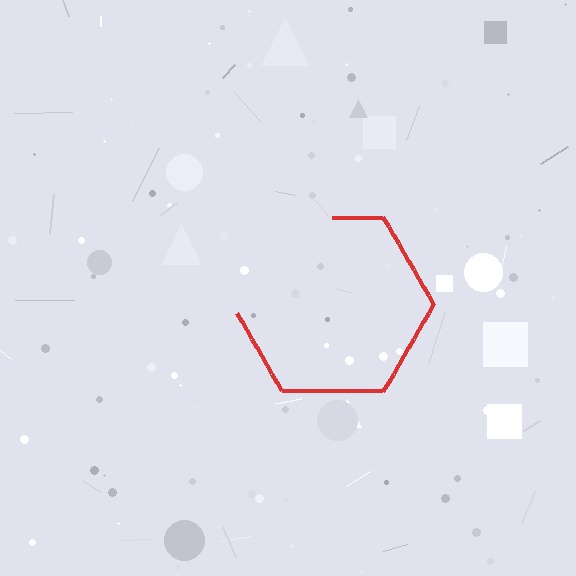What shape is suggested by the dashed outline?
The dashed outline suggests a hexagon.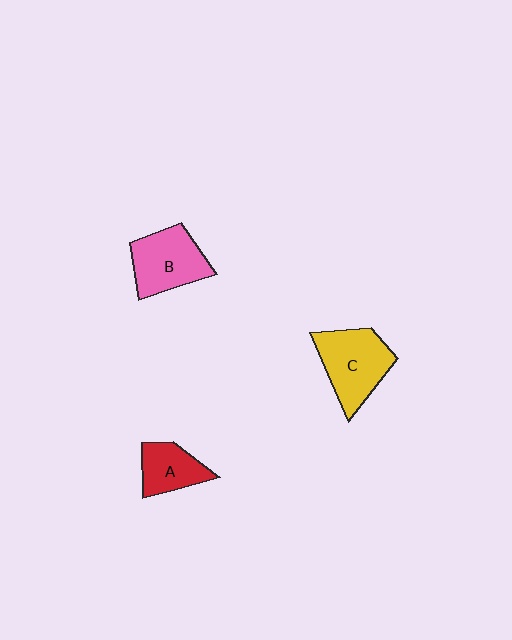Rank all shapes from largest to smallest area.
From largest to smallest: C (yellow), B (pink), A (red).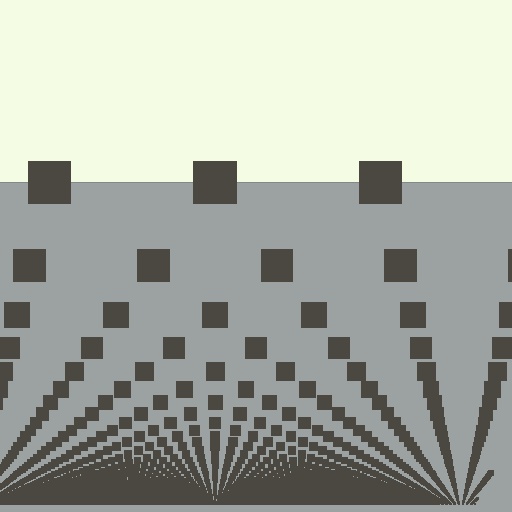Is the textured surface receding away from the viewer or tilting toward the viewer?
The surface appears to tilt toward the viewer. Texture elements get larger and sparser toward the top.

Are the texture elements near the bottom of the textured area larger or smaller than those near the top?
Smaller. The gradient is inverted — elements near the bottom are smaller and denser.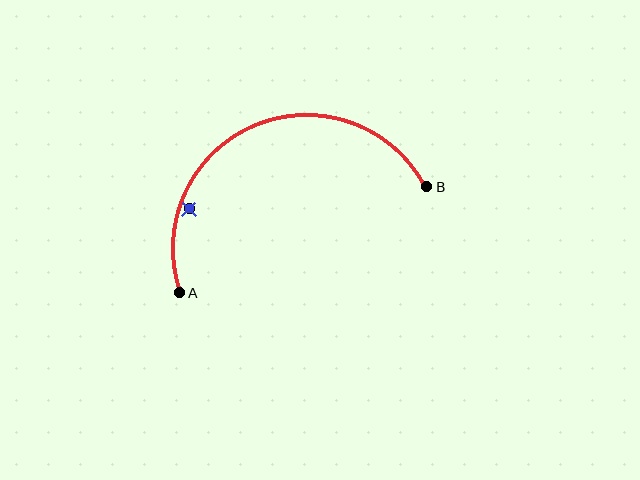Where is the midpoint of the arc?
The arc midpoint is the point on the curve farthest from the straight line joining A and B. It sits above that line.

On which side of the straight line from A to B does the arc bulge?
The arc bulges above the straight line connecting A and B.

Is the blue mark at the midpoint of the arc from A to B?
No — the blue mark does not lie on the arc at all. It sits slightly inside the curve.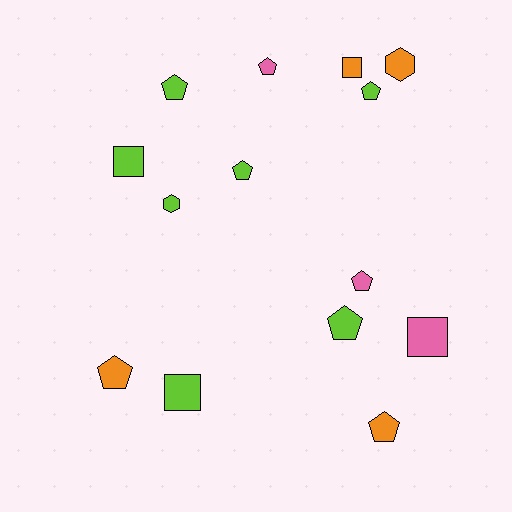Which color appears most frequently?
Lime, with 7 objects.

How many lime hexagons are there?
There is 1 lime hexagon.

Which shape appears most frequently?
Pentagon, with 8 objects.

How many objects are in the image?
There are 14 objects.